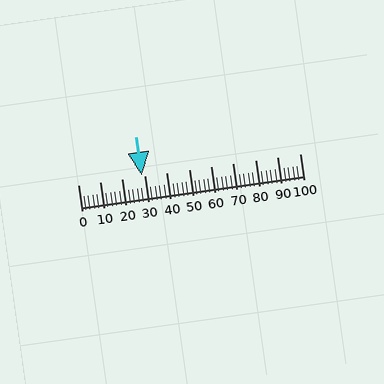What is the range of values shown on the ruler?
The ruler shows values from 0 to 100.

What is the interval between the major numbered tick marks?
The major tick marks are spaced 10 units apart.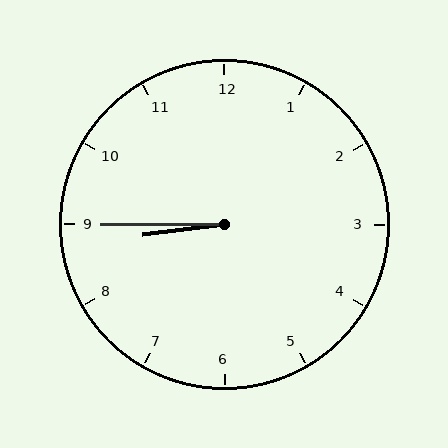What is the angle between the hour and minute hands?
Approximately 8 degrees.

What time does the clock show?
8:45.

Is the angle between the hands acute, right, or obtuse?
It is acute.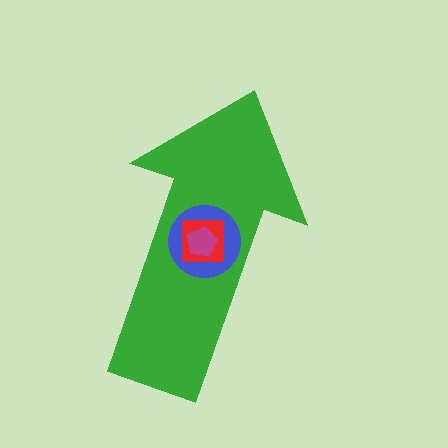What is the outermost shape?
The green arrow.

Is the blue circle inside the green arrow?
Yes.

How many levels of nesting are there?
4.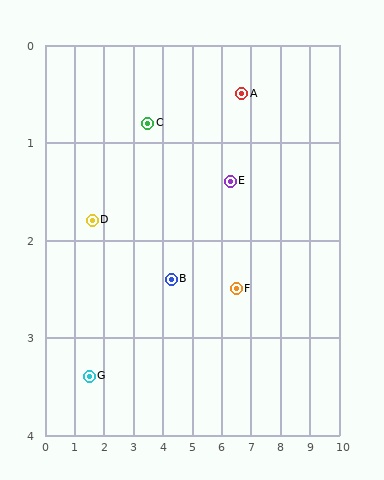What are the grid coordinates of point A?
Point A is at approximately (6.7, 0.5).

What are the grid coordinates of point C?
Point C is at approximately (3.5, 0.8).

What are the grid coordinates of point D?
Point D is at approximately (1.6, 1.8).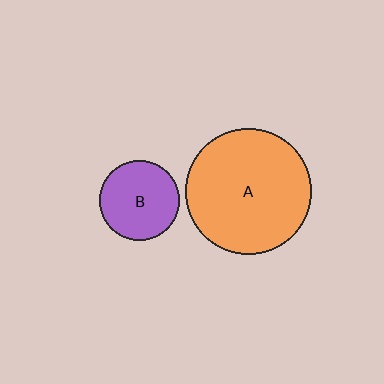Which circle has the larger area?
Circle A (orange).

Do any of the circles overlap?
No, none of the circles overlap.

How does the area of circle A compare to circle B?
Approximately 2.5 times.